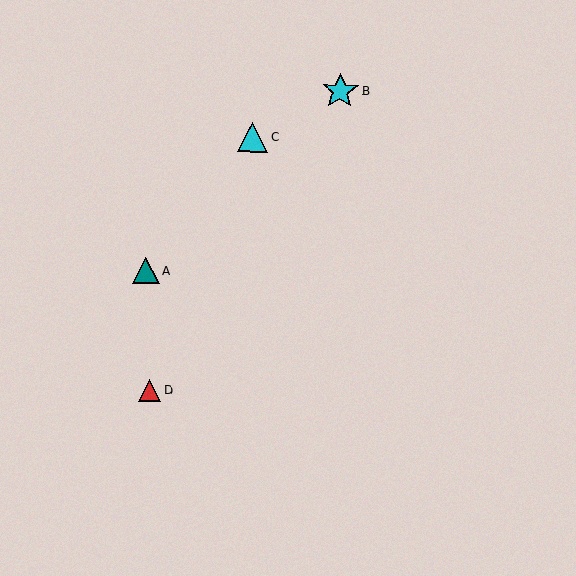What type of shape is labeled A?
Shape A is a teal triangle.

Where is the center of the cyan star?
The center of the cyan star is at (340, 91).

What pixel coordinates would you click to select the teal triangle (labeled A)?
Click at (146, 271) to select the teal triangle A.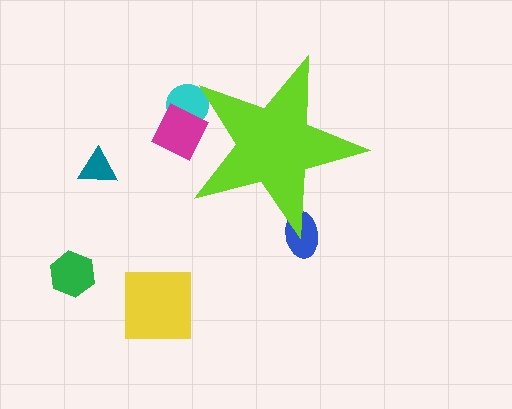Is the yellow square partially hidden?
No, the yellow square is fully visible.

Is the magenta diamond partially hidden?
Yes, the magenta diamond is partially hidden behind the lime star.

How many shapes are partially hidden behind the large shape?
3 shapes are partially hidden.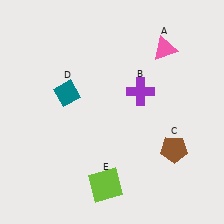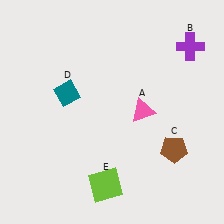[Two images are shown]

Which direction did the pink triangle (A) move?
The pink triangle (A) moved down.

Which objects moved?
The objects that moved are: the pink triangle (A), the purple cross (B).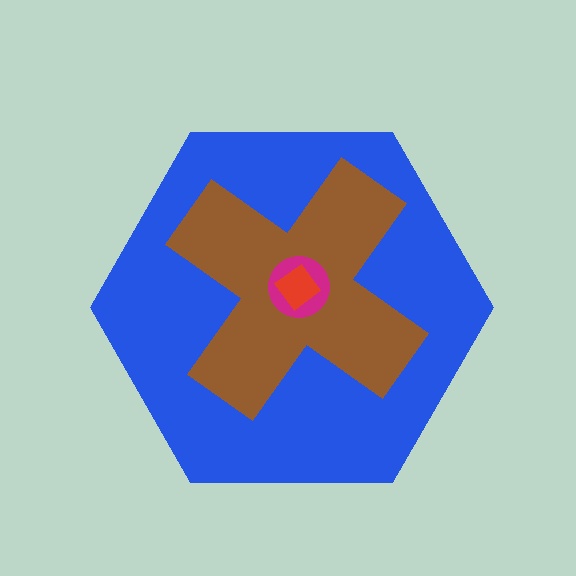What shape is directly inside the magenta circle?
The red diamond.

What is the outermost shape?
The blue hexagon.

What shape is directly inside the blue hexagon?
The brown cross.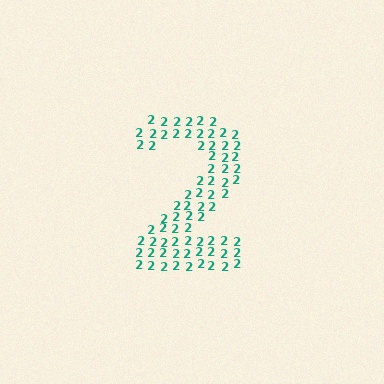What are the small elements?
The small elements are digit 2's.